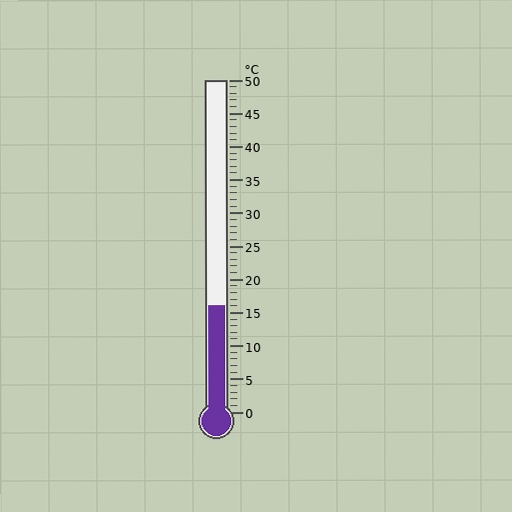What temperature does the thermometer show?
The thermometer shows approximately 16°C.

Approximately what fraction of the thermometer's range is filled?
The thermometer is filled to approximately 30% of its range.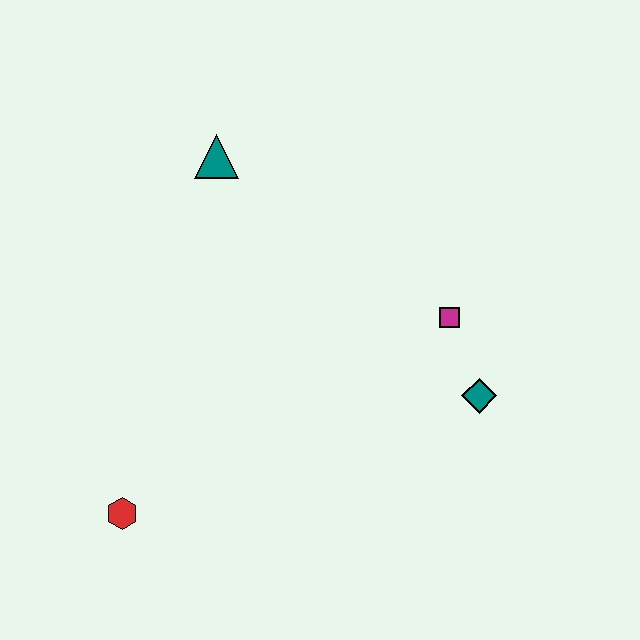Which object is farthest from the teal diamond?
The red hexagon is farthest from the teal diamond.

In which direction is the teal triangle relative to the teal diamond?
The teal triangle is to the left of the teal diamond.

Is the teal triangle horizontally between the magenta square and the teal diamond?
No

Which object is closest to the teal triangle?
The magenta square is closest to the teal triangle.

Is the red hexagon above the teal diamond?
No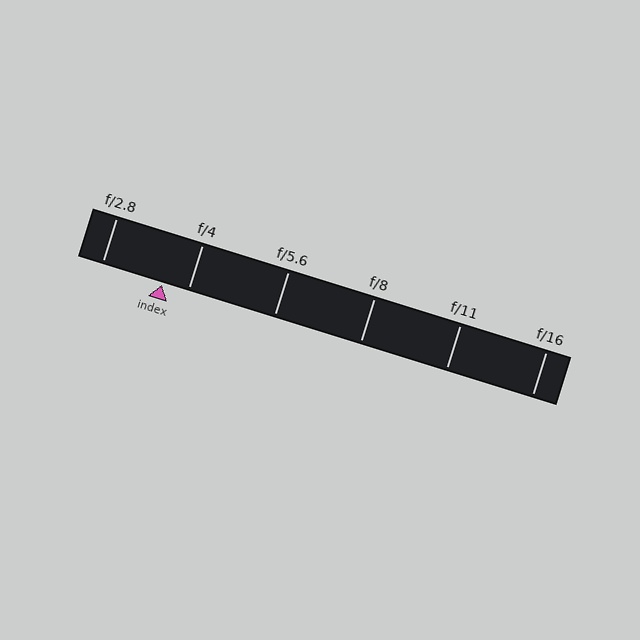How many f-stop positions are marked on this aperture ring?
There are 6 f-stop positions marked.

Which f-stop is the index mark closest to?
The index mark is closest to f/4.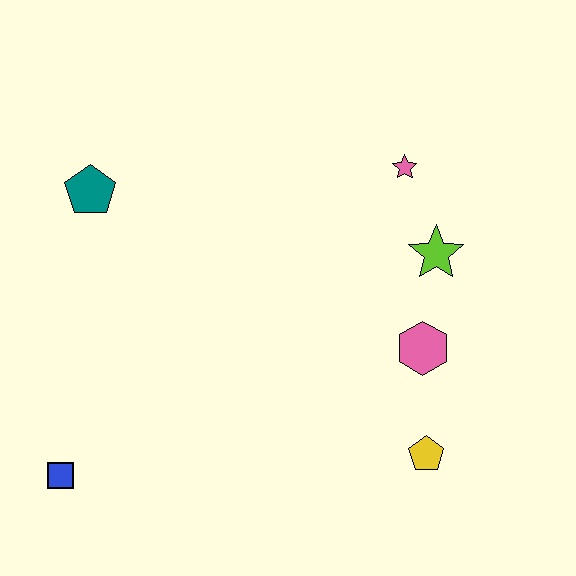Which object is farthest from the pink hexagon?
The blue square is farthest from the pink hexagon.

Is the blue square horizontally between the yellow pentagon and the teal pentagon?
No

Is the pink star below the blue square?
No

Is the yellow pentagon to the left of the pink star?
No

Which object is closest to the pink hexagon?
The lime star is closest to the pink hexagon.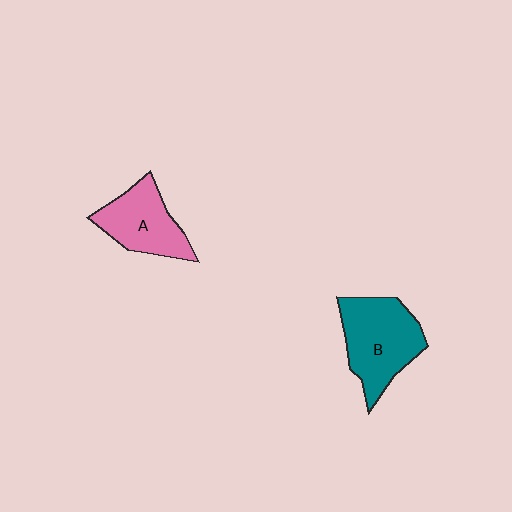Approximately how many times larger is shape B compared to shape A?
Approximately 1.3 times.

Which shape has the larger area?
Shape B (teal).